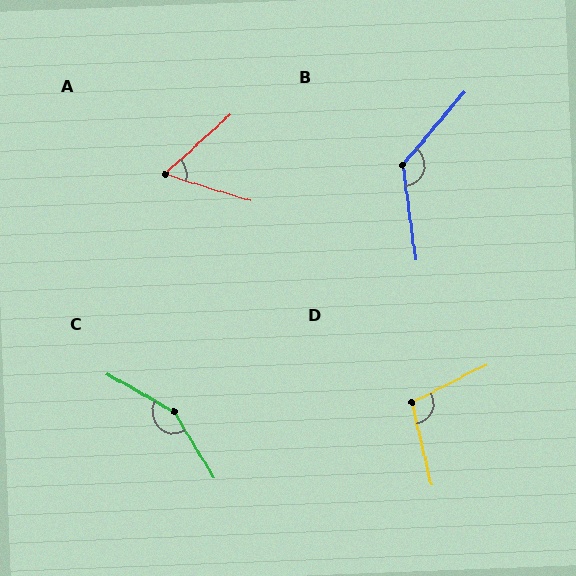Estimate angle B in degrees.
Approximately 132 degrees.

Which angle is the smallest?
A, at approximately 59 degrees.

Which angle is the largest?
C, at approximately 151 degrees.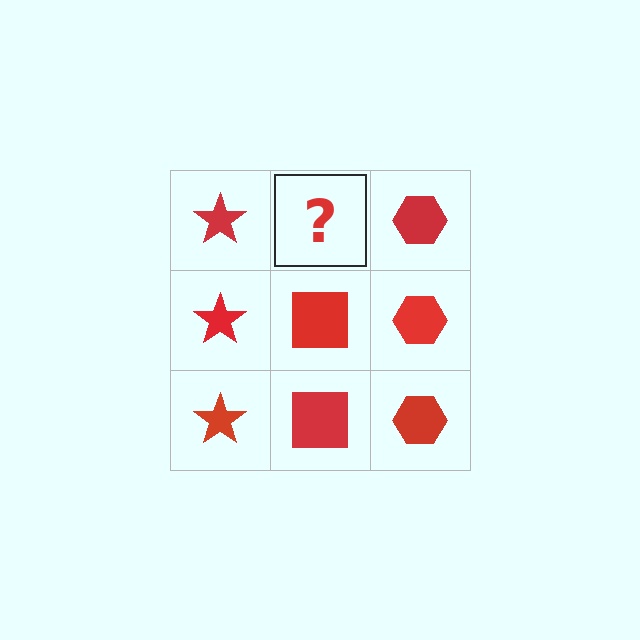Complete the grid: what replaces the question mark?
The question mark should be replaced with a red square.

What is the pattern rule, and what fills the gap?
The rule is that each column has a consistent shape. The gap should be filled with a red square.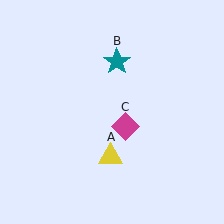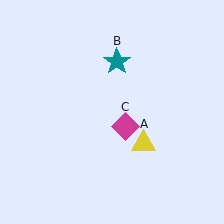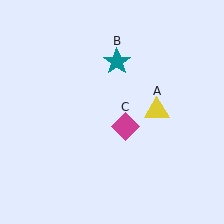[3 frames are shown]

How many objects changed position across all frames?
1 object changed position: yellow triangle (object A).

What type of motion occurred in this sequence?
The yellow triangle (object A) rotated counterclockwise around the center of the scene.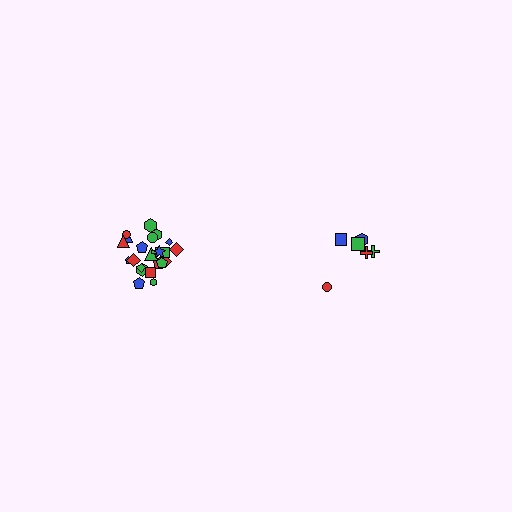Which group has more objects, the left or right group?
The left group.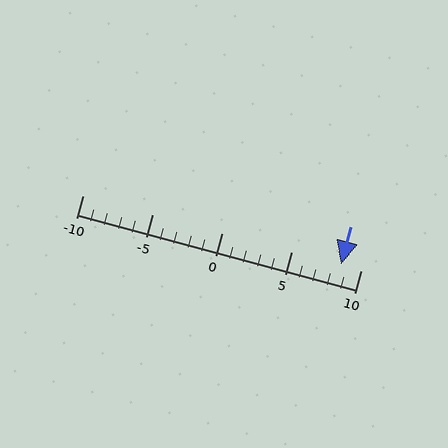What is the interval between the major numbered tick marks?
The major tick marks are spaced 5 units apart.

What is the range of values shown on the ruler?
The ruler shows values from -10 to 10.